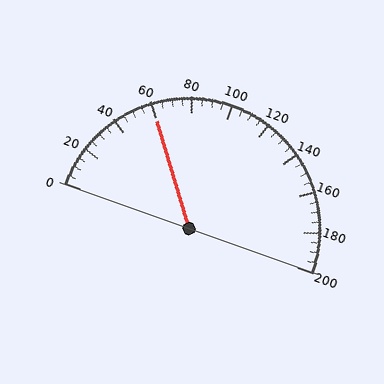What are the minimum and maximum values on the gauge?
The gauge ranges from 0 to 200.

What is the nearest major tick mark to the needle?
The nearest major tick mark is 60.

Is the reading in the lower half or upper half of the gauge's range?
The reading is in the lower half of the range (0 to 200).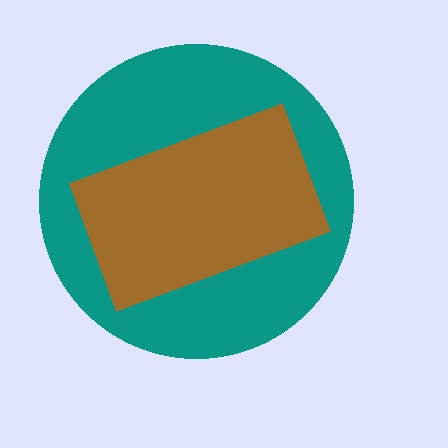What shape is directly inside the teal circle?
The brown rectangle.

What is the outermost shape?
The teal circle.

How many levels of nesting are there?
2.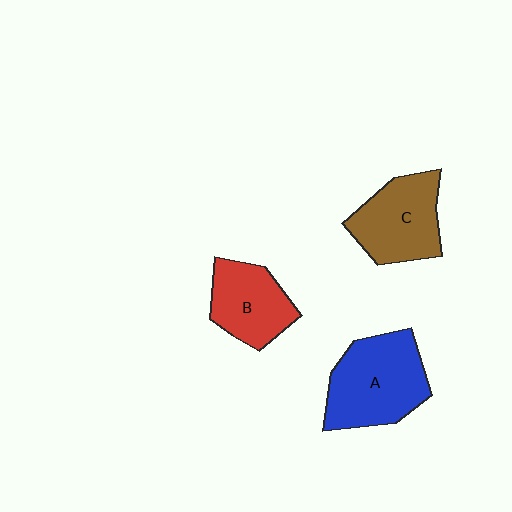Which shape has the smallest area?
Shape B (red).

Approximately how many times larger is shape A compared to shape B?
Approximately 1.4 times.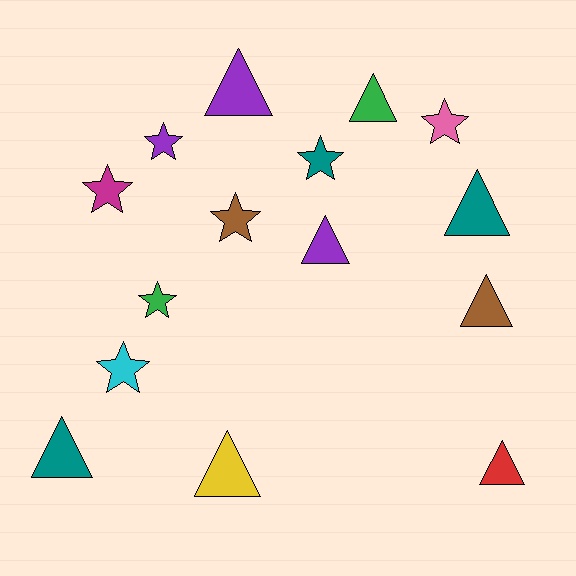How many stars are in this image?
There are 7 stars.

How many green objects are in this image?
There are 2 green objects.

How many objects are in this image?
There are 15 objects.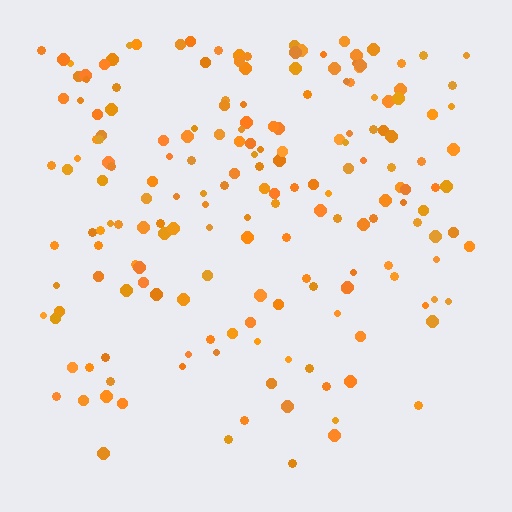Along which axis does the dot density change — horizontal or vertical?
Vertical.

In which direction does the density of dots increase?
From bottom to top, with the top side densest.